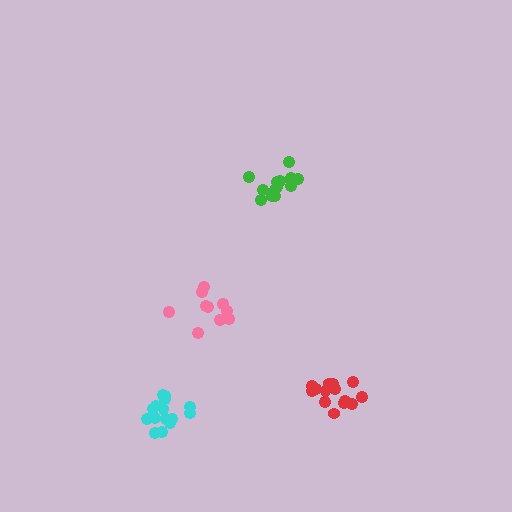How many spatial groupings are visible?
There are 4 spatial groupings.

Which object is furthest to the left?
The cyan cluster is leftmost.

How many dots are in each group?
Group 1: 16 dots, Group 2: 15 dots, Group 3: 13 dots, Group 4: 10 dots (54 total).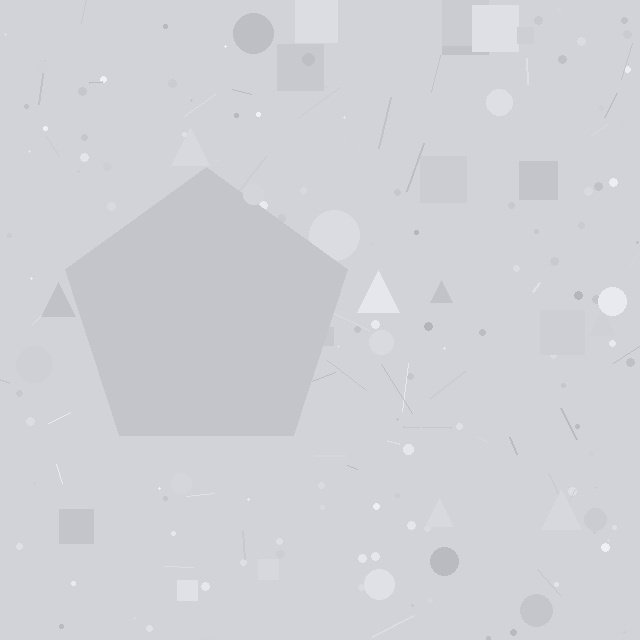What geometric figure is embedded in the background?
A pentagon is embedded in the background.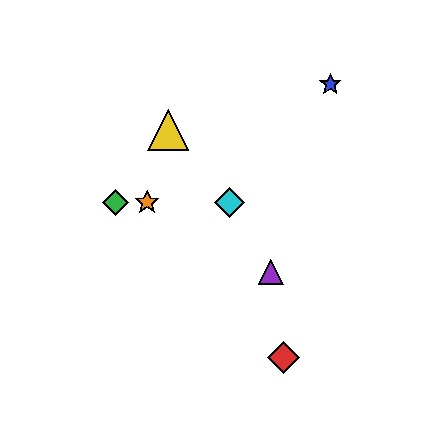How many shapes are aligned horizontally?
3 shapes (the green diamond, the orange star, the cyan diamond) are aligned horizontally.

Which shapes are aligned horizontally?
The green diamond, the orange star, the cyan diamond are aligned horizontally.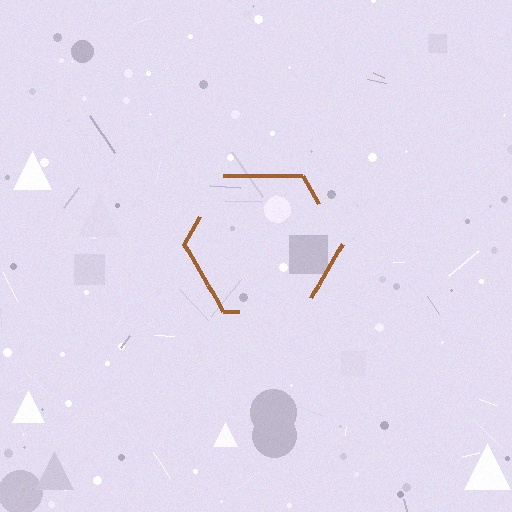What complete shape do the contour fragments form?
The contour fragments form a hexagon.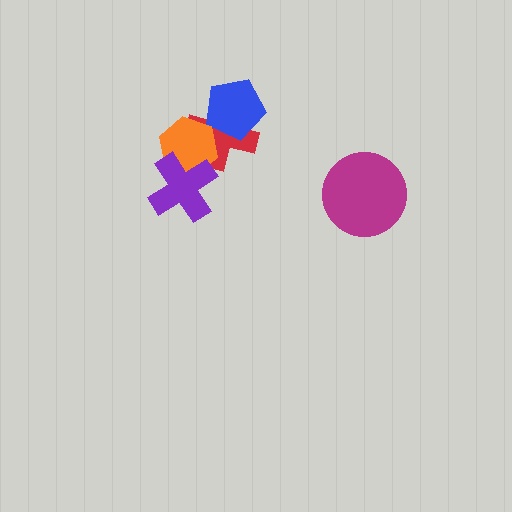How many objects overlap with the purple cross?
1 object overlaps with the purple cross.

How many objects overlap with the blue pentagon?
1 object overlaps with the blue pentagon.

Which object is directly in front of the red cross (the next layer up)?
The blue pentagon is directly in front of the red cross.